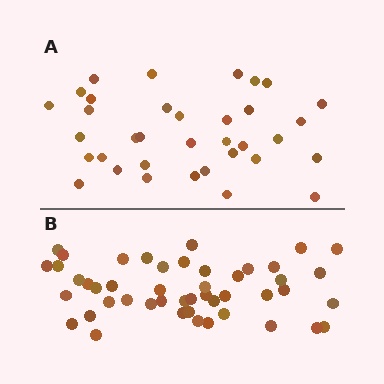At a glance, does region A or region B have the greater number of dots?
Region B (the bottom region) has more dots.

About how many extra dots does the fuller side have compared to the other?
Region B has roughly 12 or so more dots than region A.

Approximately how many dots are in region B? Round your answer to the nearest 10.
About 50 dots. (The exact count is 47, which rounds to 50.)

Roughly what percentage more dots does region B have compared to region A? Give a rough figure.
About 35% more.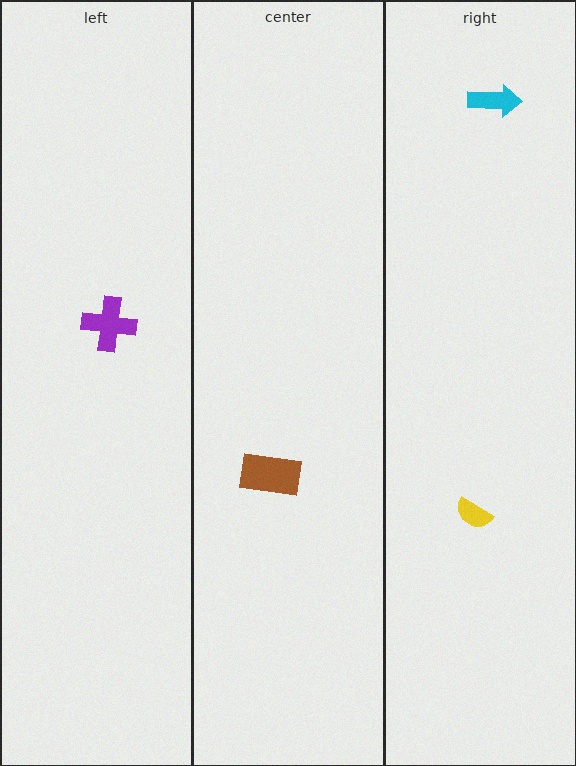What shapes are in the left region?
The purple cross.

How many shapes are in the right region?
2.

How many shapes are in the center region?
1.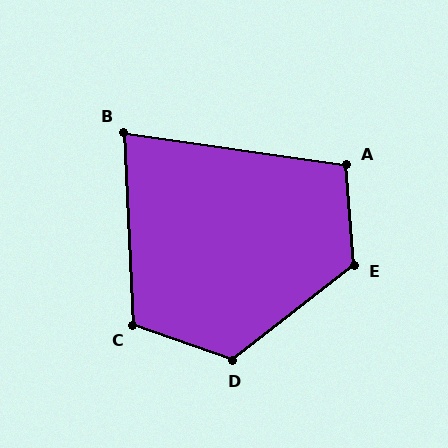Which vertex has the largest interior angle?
E, at approximately 124 degrees.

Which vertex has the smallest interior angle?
B, at approximately 79 degrees.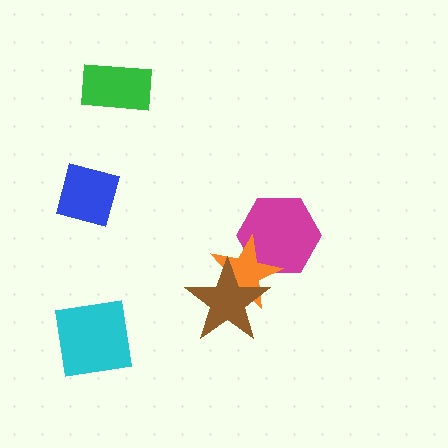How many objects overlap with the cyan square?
0 objects overlap with the cyan square.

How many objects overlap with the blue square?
0 objects overlap with the blue square.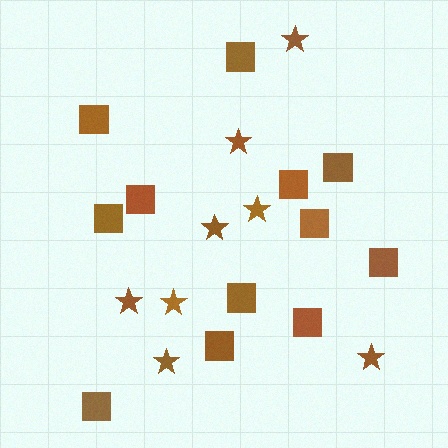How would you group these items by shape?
There are 2 groups: one group of stars (8) and one group of squares (12).